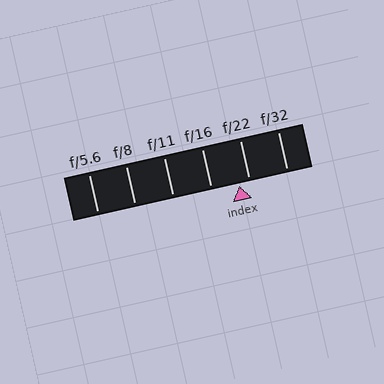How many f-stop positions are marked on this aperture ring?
There are 6 f-stop positions marked.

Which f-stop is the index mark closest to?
The index mark is closest to f/22.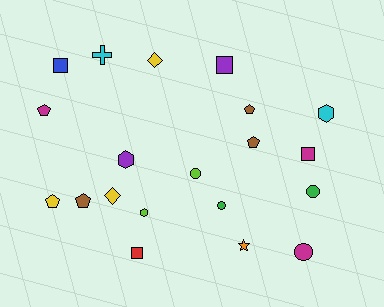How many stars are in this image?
There is 1 star.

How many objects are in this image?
There are 20 objects.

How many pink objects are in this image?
There are no pink objects.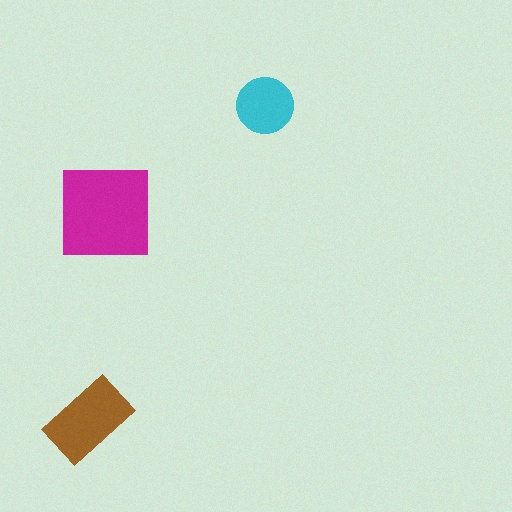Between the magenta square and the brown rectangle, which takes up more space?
The magenta square.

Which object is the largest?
The magenta square.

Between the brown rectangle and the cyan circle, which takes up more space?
The brown rectangle.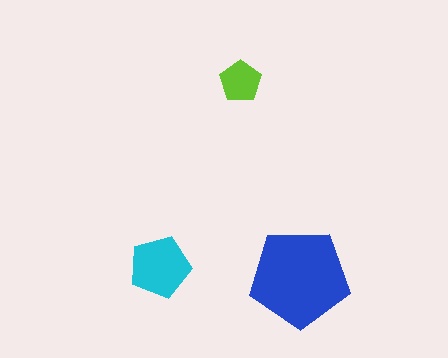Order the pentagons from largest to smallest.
the blue one, the cyan one, the lime one.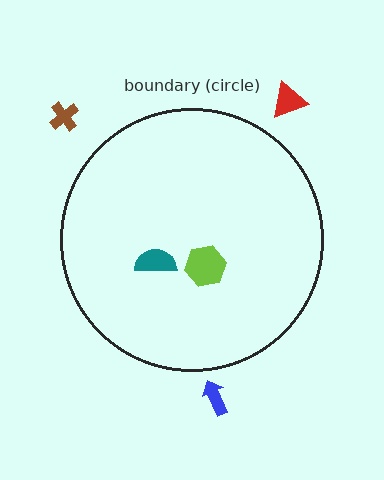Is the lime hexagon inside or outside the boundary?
Inside.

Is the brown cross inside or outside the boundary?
Outside.